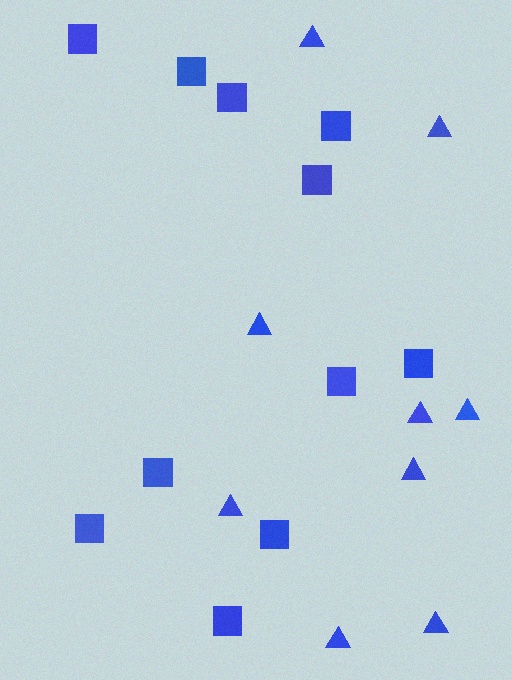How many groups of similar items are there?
There are 2 groups: one group of triangles (9) and one group of squares (11).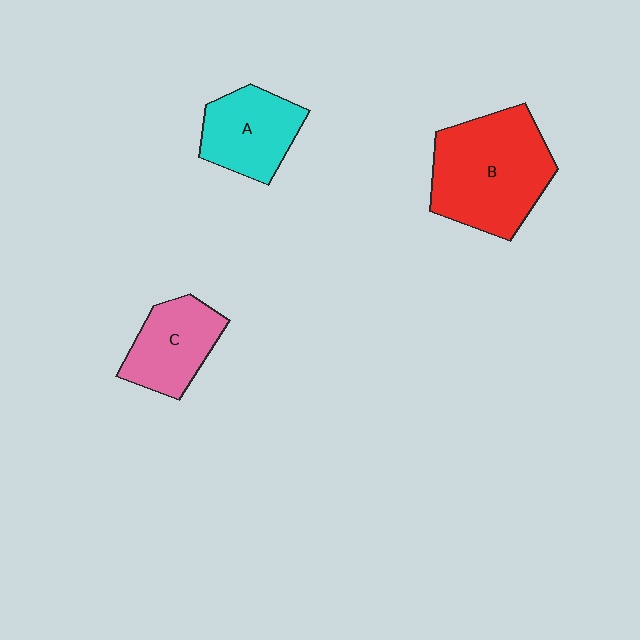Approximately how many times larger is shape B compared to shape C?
Approximately 1.8 times.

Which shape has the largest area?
Shape B (red).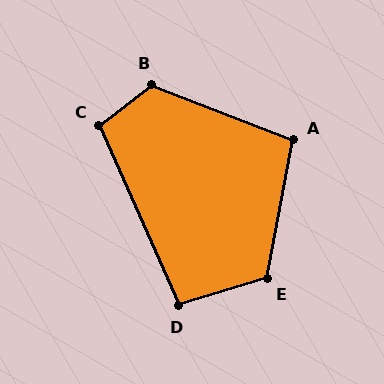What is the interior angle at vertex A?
Approximately 100 degrees (obtuse).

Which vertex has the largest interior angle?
B, at approximately 121 degrees.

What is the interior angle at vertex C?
Approximately 104 degrees (obtuse).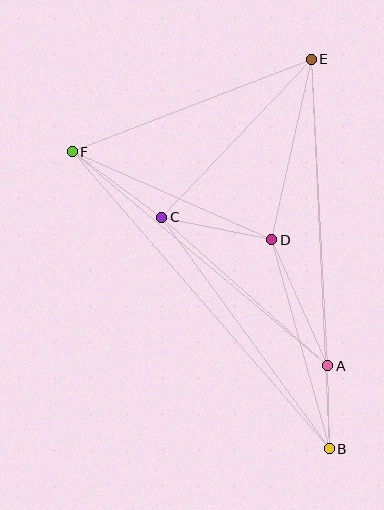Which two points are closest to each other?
Points A and B are closest to each other.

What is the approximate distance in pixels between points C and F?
The distance between C and F is approximately 111 pixels.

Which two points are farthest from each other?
Points B and F are farthest from each other.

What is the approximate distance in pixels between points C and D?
The distance between C and D is approximately 112 pixels.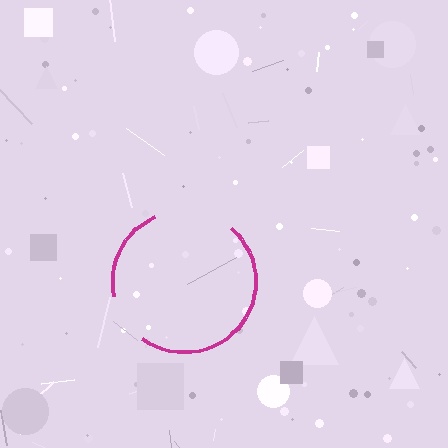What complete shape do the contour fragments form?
The contour fragments form a circle.